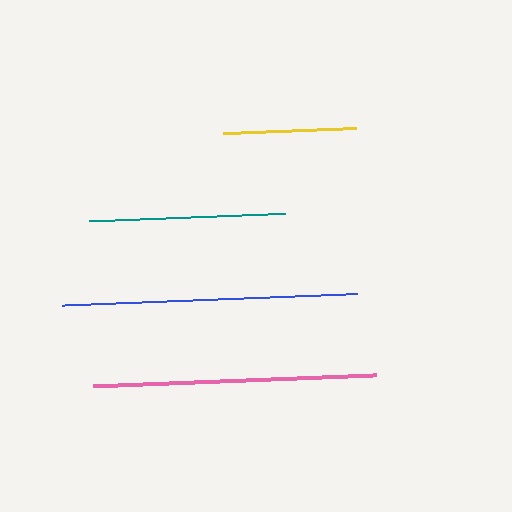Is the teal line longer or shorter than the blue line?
The blue line is longer than the teal line.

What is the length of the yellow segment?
The yellow segment is approximately 132 pixels long.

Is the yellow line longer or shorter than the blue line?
The blue line is longer than the yellow line.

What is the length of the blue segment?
The blue segment is approximately 295 pixels long.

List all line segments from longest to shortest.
From longest to shortest: blue, pink, teal, yellow.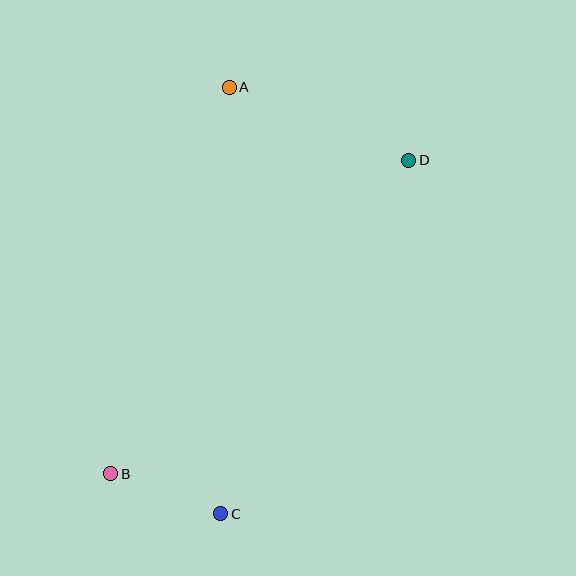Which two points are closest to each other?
Points B and C are closest to each other.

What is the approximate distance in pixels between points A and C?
The distance between A and C is approximately 427 pixels.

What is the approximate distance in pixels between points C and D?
The distance between C and D is approximately 401 pixels.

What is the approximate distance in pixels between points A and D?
The distance between A and D is approximately 194 pixels.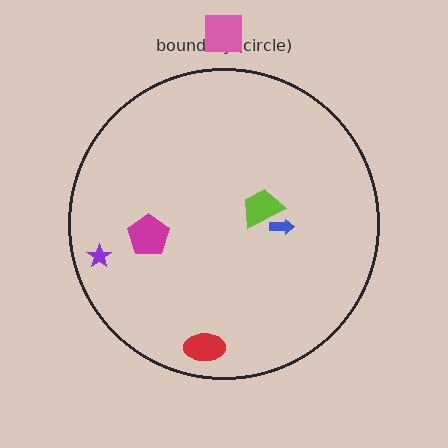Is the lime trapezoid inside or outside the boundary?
Inside.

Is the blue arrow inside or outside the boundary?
Inside.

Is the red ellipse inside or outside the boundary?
Inside.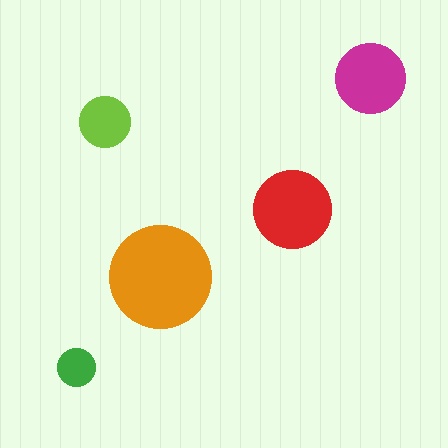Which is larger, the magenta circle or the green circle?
The magenta one.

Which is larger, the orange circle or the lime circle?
The orange one.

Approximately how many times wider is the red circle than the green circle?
About 2 times wider.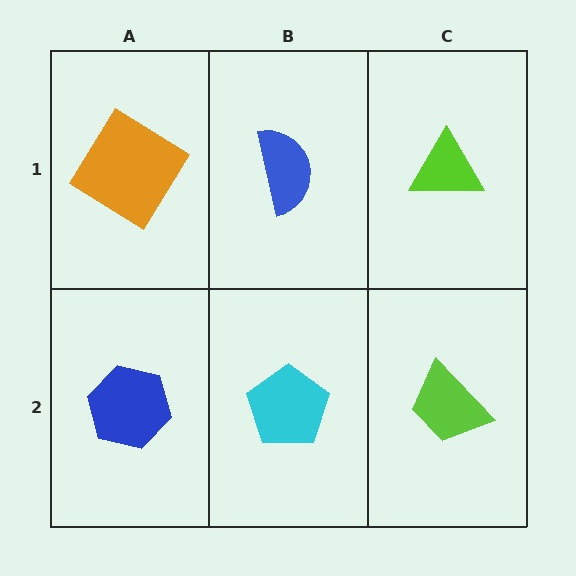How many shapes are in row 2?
3 shapes.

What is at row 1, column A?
An orange diamond.